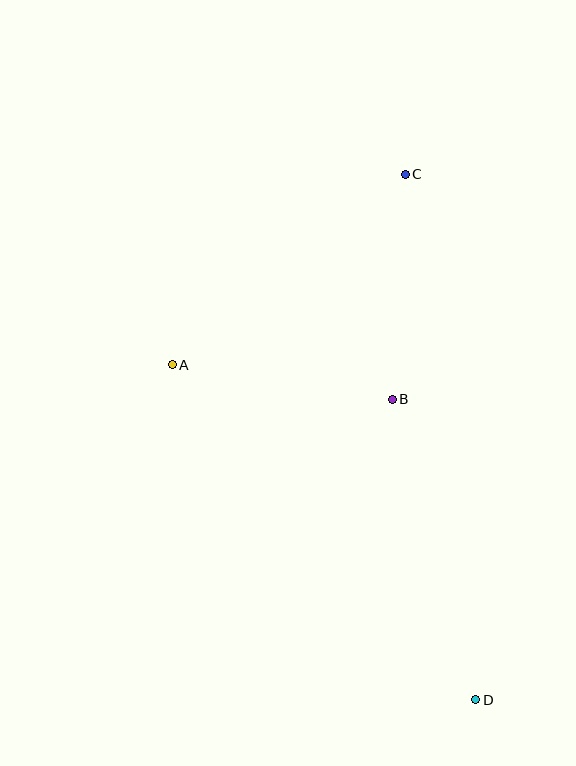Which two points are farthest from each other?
Points C and D are farthest from each other.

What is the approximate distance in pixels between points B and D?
The distance between B and D is approximately 312 pixels.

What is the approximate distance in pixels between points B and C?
The distance between B and C is approximately 225 pixels.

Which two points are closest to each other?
Points A and B are closest to each other.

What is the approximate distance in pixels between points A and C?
The distance between A and C is approximately 301 pixels.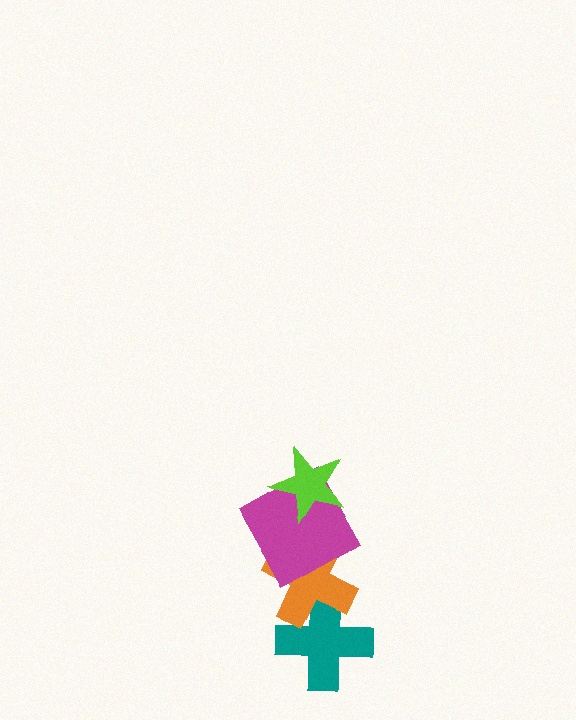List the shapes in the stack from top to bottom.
From top to bottom: the lime star, the magenta square, the orange cross, the teal cross.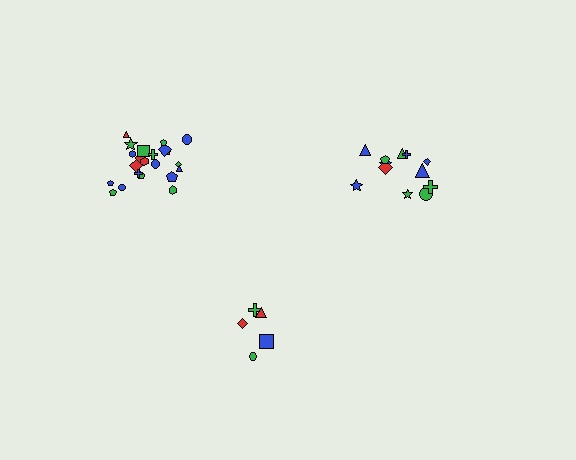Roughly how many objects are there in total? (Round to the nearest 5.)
Roughly 40 objects in total.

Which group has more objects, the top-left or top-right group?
The top-left group.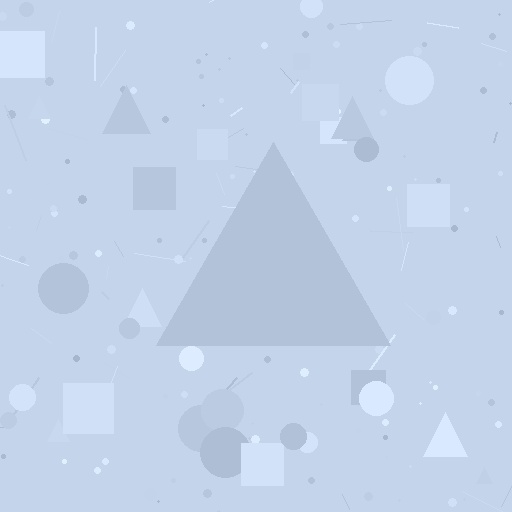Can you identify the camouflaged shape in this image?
The camouflaged shape is a triangle.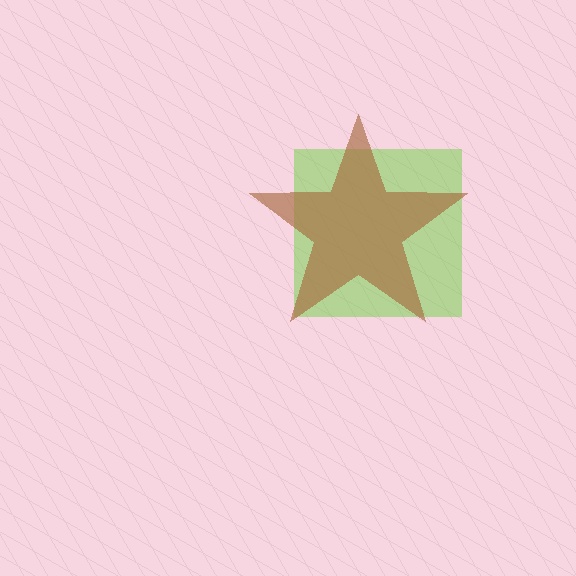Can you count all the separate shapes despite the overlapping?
Yes, there are 2 separate shapes.